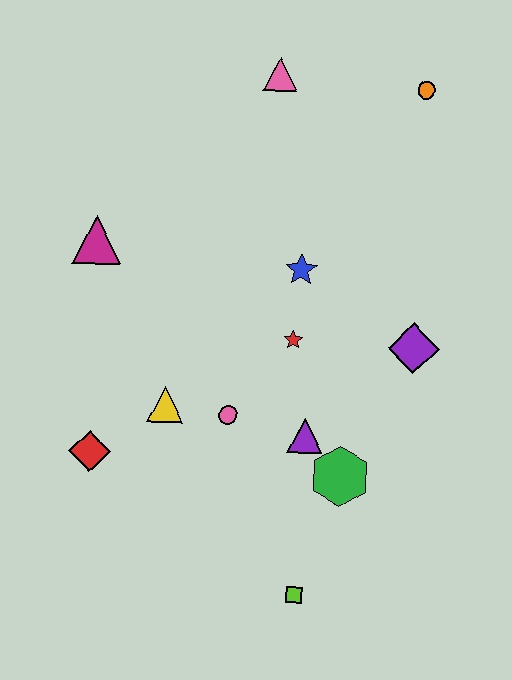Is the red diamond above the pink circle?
No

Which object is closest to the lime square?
The green hexagon is closest to the lime square.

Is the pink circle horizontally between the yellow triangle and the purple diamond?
Yes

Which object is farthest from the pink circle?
The orange circle is farthest from the pink circle.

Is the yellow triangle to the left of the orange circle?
Yes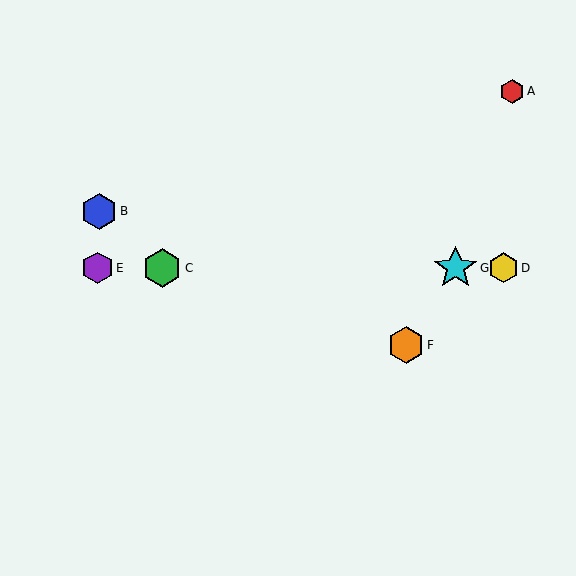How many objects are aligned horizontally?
4 objects (C, D, E, G) are aligned horizontally.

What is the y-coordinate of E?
Object E is at y≈268.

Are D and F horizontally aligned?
No, D is at y≈268 and F is at y≈345.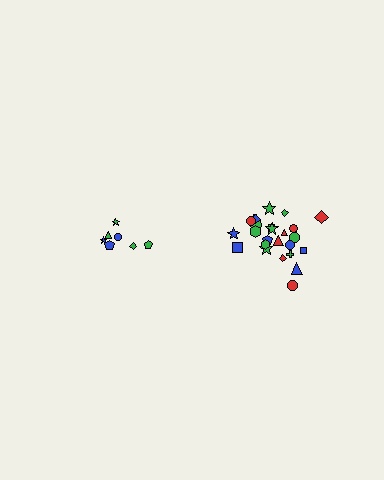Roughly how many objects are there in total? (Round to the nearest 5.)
Roughly 30 objects in total.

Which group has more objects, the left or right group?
The right group.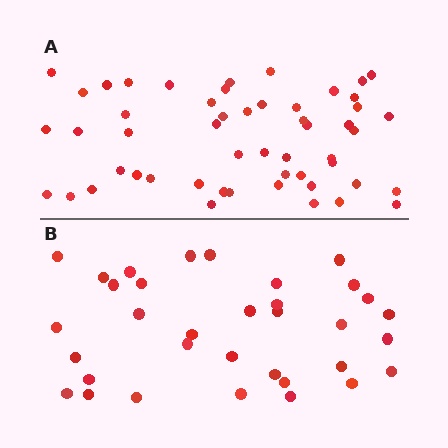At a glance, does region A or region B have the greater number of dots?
Region A (the top region) has more dots.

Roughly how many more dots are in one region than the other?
Region A has approximately 20 more dots than region B.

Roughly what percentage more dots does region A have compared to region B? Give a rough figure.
About 55% more.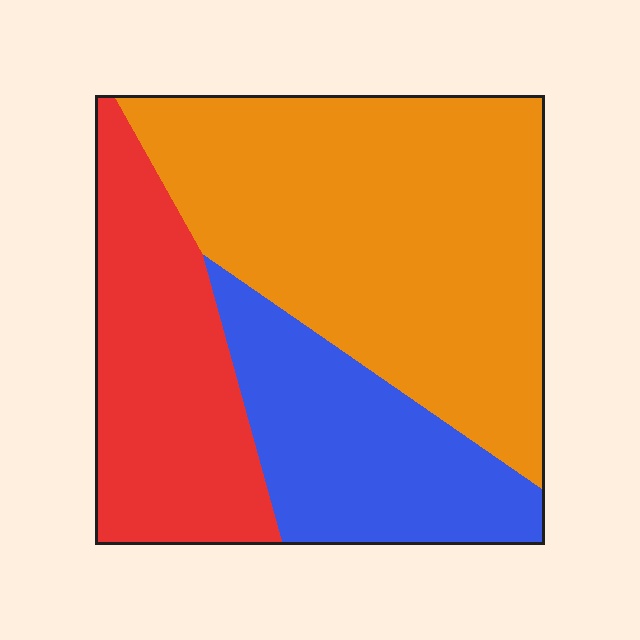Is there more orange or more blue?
Orange.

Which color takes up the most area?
Orange, at roughly 50%.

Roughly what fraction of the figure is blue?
Blue takes up about one quarter (1/4) of the figure.